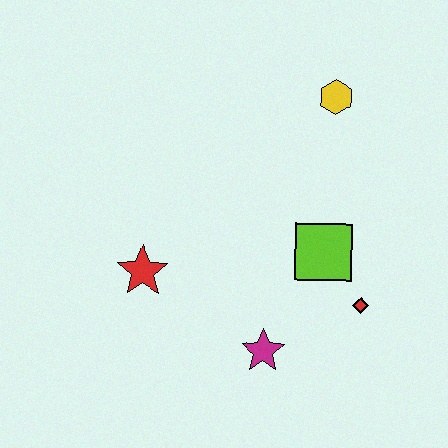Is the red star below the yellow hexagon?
Yes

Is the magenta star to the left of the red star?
No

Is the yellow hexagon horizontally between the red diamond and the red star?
Yes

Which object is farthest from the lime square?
The red star is farthest from the lime square.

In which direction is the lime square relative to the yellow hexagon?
The lime square is below the yellow hexagon.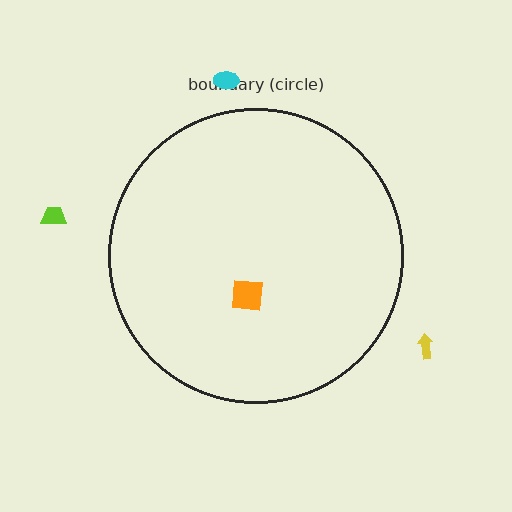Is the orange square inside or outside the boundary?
Inside.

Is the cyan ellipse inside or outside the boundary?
Outside.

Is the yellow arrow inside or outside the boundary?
Outside.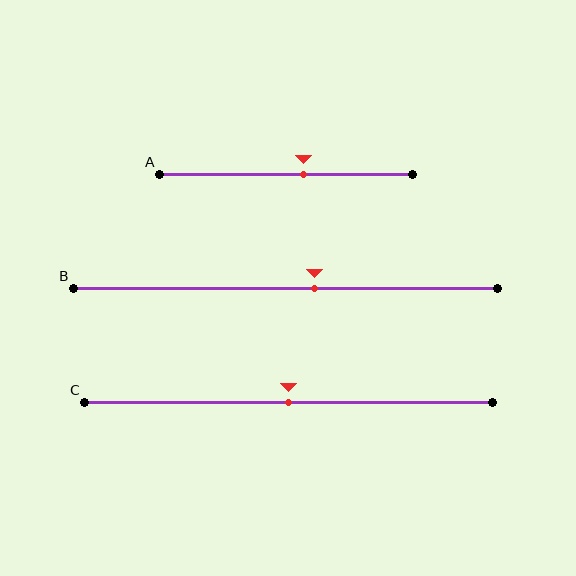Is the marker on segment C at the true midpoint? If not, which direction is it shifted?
Yes, the marker on segment C is at the true midpoint.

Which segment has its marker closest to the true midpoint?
Segment C has its marker closest to the true midpoint.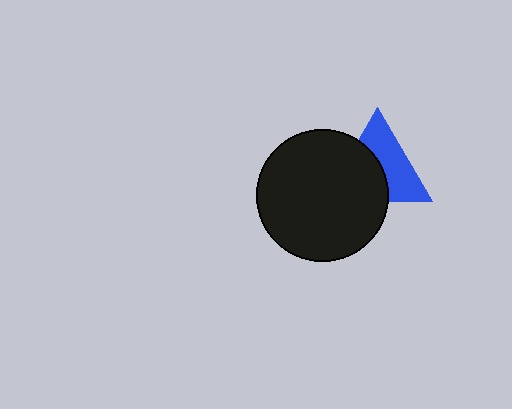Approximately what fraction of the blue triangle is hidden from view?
Roughly 48% of the blue triangle is hidden behind the black circle.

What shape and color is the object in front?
The object in front is a black circle.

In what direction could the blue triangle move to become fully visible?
The blue triangle could move toward the upper-right. That would shift it out from behind the black circle entirely.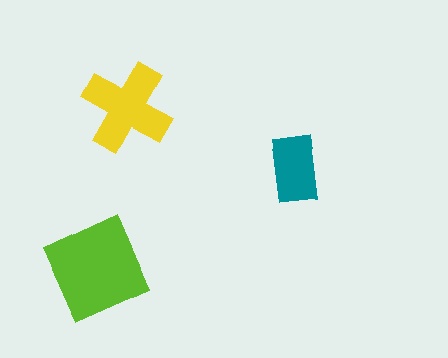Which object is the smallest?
The teal rectangle.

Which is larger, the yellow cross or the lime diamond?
The lime diamond.